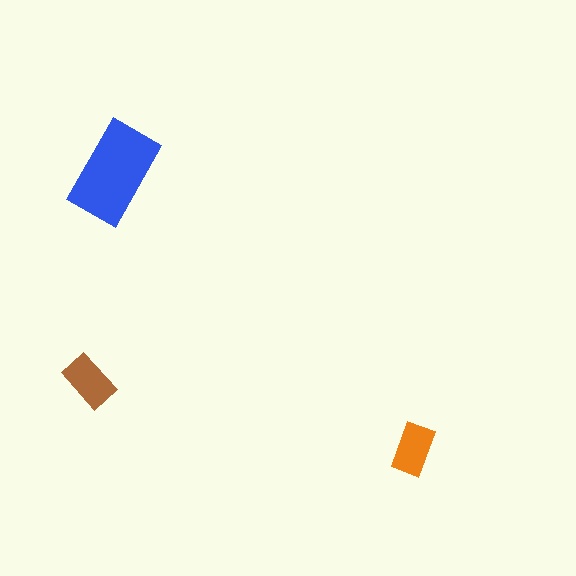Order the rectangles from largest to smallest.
the blue one, the brown one, the orange one.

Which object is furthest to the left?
The brown rectangle is leftmost.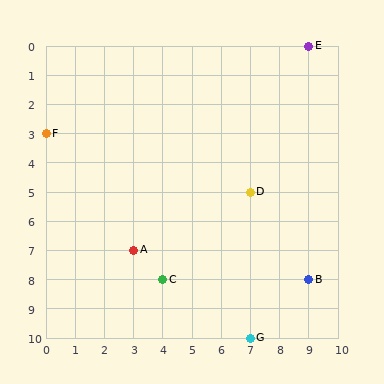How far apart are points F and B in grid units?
Points F and B are 9 columns and 5 rows apart (about 10.3 grid units diagonally).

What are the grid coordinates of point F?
Point F is at grid coordinates (0, 3).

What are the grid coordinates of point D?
Point D is at grid coordinates (7, 5).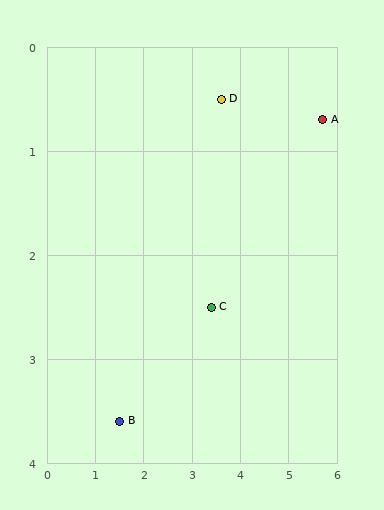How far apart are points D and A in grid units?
Points D and A are about 2.1 grid units apart.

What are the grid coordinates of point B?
Point B is at approximately (1.5, 3.6).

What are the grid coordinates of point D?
Point D is at approximately (3.6, 0.5).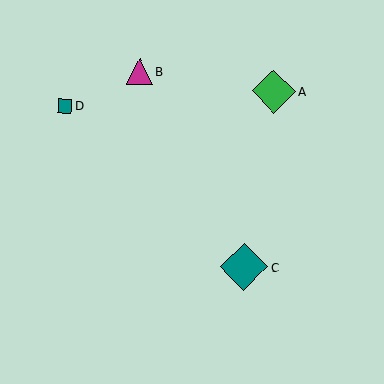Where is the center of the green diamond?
The center of the green diamond is at (274, 91).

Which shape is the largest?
The teal diamond (labeled C) is the largest.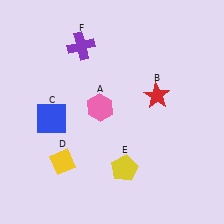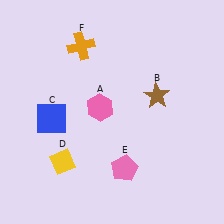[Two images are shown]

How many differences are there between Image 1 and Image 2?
There are 3 differences between the two images.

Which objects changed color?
B changed from red to brown. E changed from yellow to pink. F changed from purple to orange.